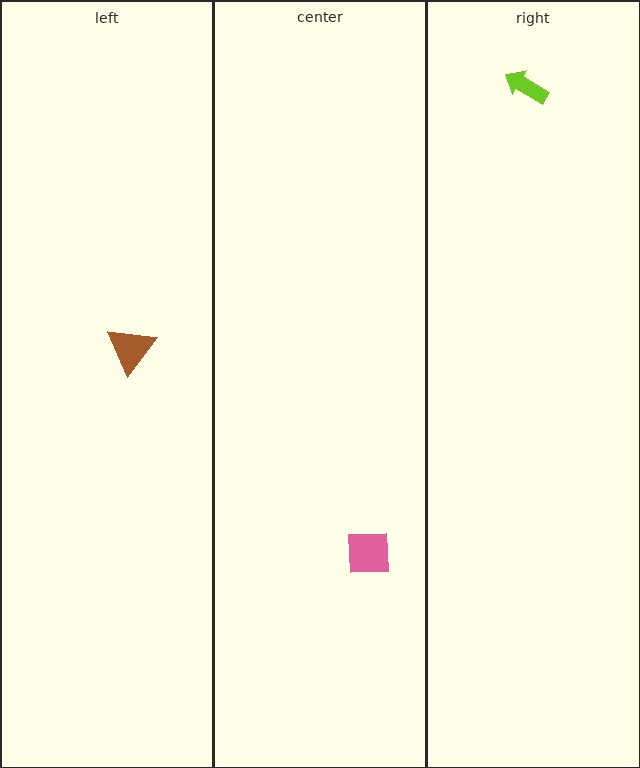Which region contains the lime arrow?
The right region.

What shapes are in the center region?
The pink square.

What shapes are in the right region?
The lime arrow.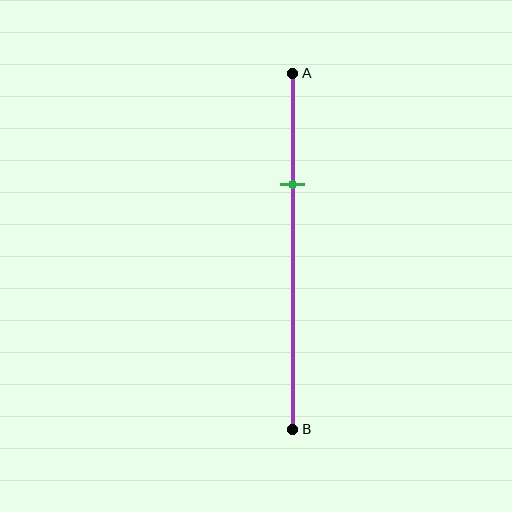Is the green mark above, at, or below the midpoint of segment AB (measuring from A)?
The green mark is above the midpoint of segment AB.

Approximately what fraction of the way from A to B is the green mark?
The green mark is approximately 30% of the way from A to B.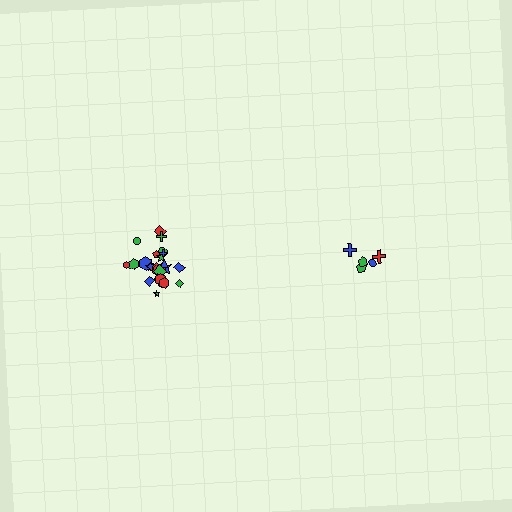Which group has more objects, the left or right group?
The left group.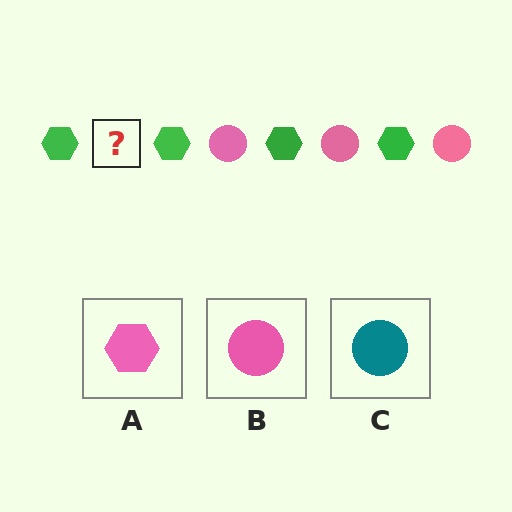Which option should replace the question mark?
Option B.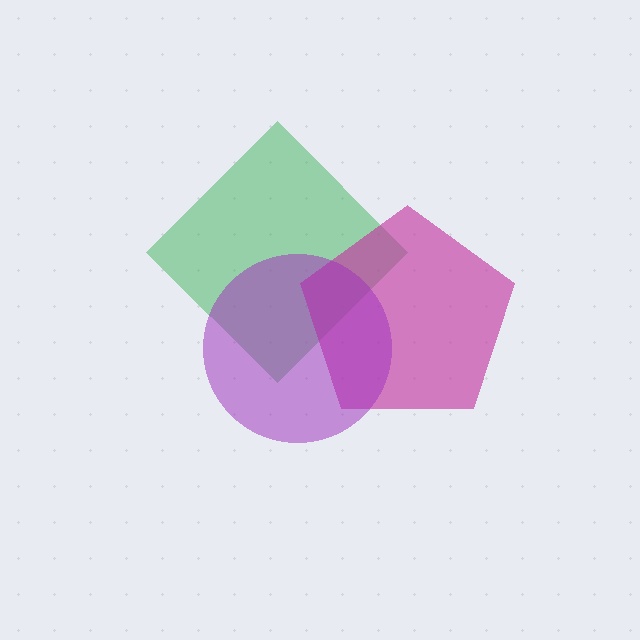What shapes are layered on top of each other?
The layered shapes are: a green diamond, a magenta pentagon, a purple circle.